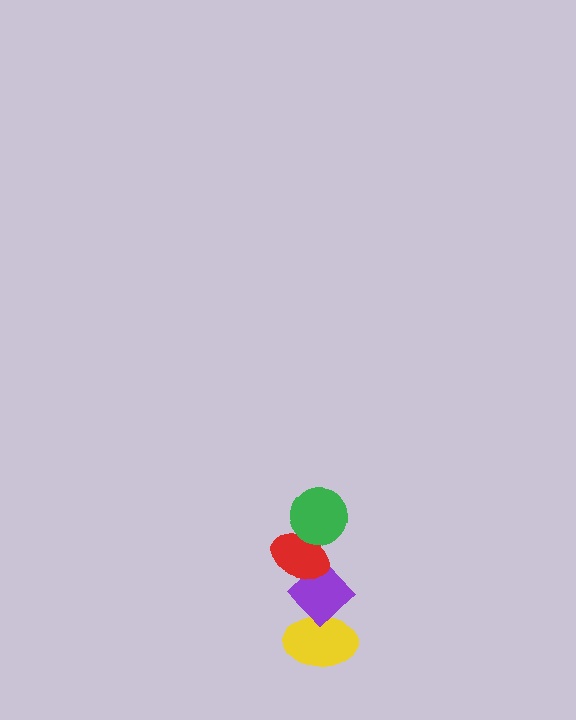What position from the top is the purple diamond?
The purple diamond is 3rd from the top.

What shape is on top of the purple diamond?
The red ellipse is on top of the purple diamond.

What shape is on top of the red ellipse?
The green circle is on top of the red ellipse.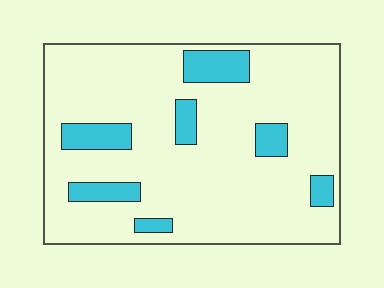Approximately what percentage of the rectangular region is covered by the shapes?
Approximately 15%.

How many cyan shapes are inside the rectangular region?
7.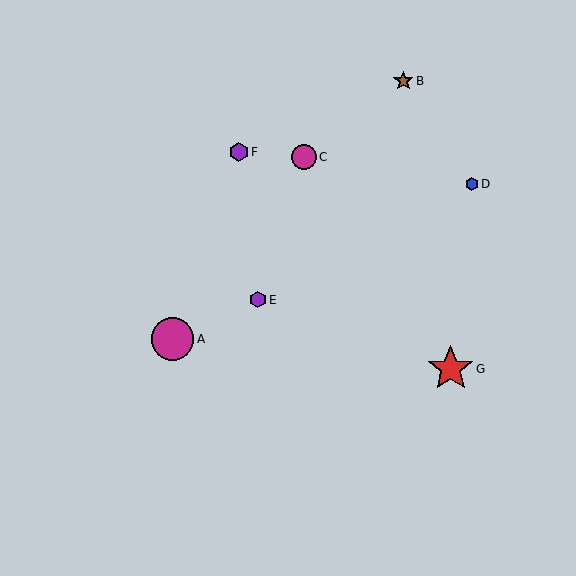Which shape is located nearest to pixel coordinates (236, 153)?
The purple hexagon (labeled F) at (239, 152) is nearest to that location.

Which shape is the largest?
The red star (labeled G) is the largest.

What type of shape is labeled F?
Shape F is a purple hexagon.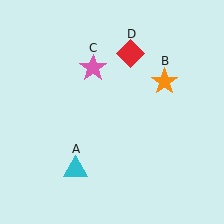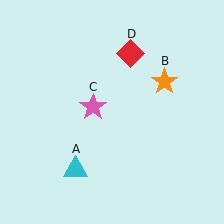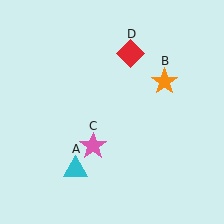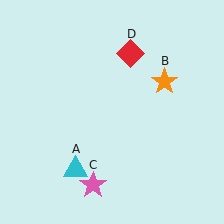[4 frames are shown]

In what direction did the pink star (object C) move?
The pink star (object C) moved down.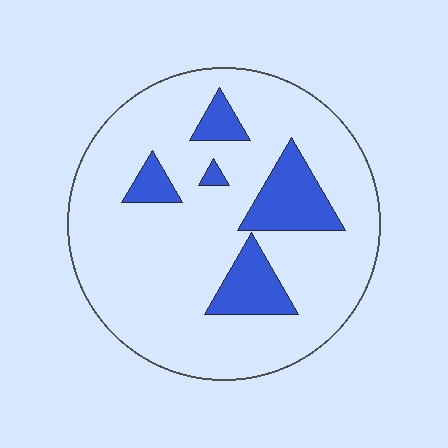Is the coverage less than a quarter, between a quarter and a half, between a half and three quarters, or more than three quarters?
Less than a quarter.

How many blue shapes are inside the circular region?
5.